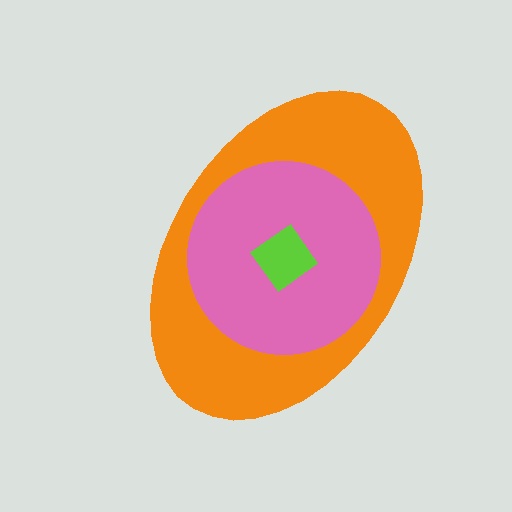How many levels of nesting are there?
3.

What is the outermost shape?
The orange ellipse.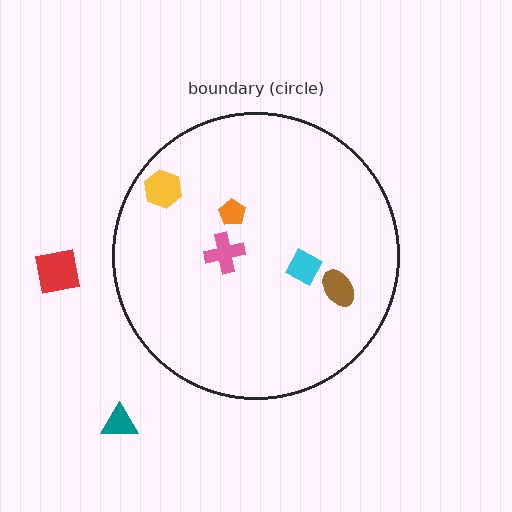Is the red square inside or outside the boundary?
Outside.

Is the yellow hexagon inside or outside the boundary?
Inside.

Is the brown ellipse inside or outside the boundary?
Inside.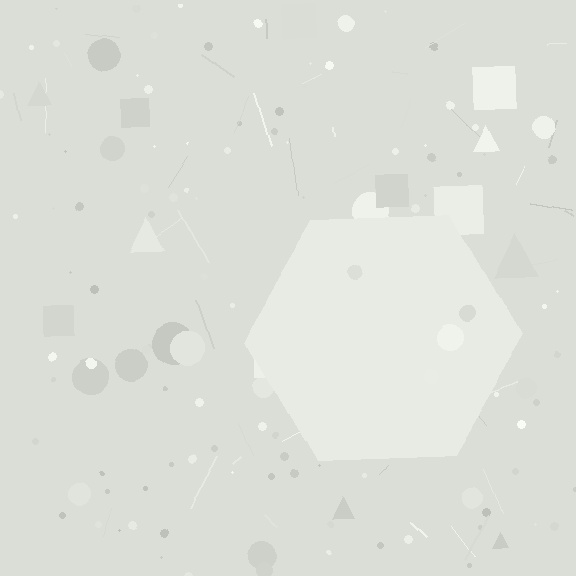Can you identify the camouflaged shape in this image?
The camouflaged shape is a hexagon.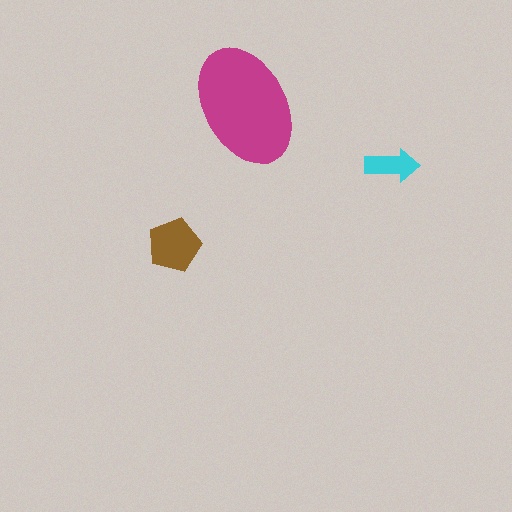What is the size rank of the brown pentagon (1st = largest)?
2nd.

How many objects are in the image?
There are 3 objects in the image.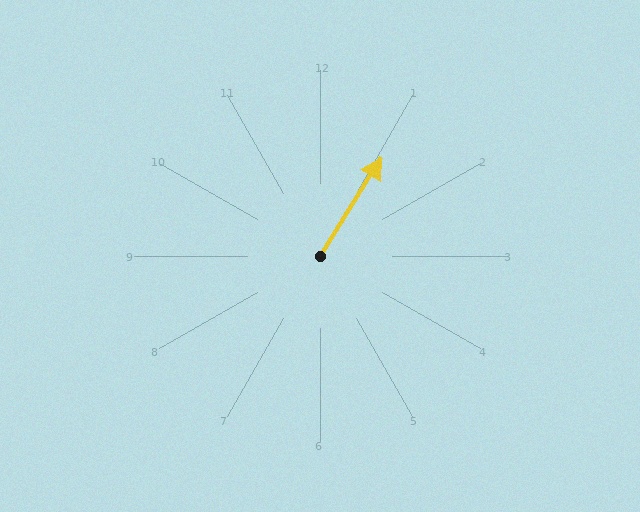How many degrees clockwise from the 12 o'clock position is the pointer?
Approximately 32 degrees.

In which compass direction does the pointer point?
Northeast.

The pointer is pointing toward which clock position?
Roughly 1 o'clock.